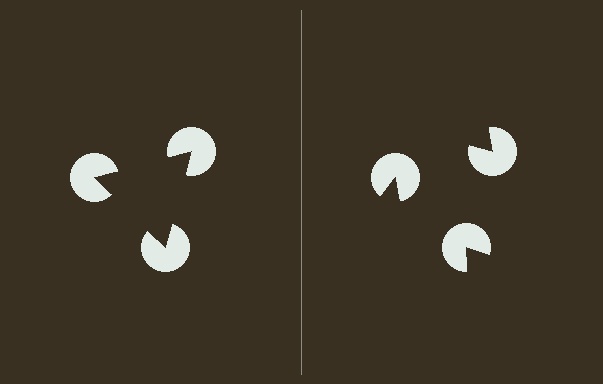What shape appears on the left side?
An illusory triangle.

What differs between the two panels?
The pac-man discs are positioned identically on both sides; only the wedge orientations differ. On the left they align to a triangle; on the right they are misaligned.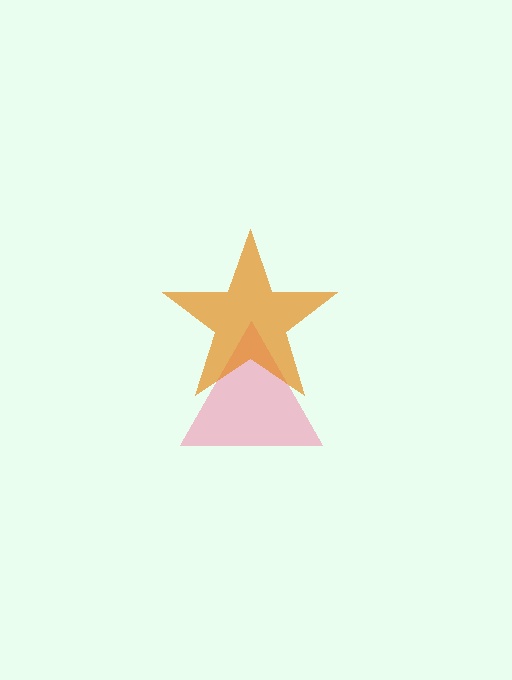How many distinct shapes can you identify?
There are 2 distinct shapes: a pink triangle, an orange star.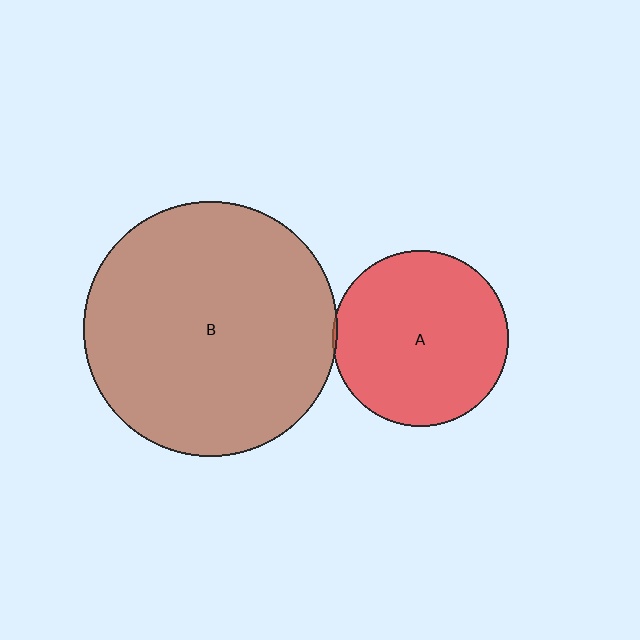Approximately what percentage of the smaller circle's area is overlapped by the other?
Approximately 5%.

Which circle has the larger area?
Circle B (brown).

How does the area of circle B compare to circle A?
Approximately 2.1 times.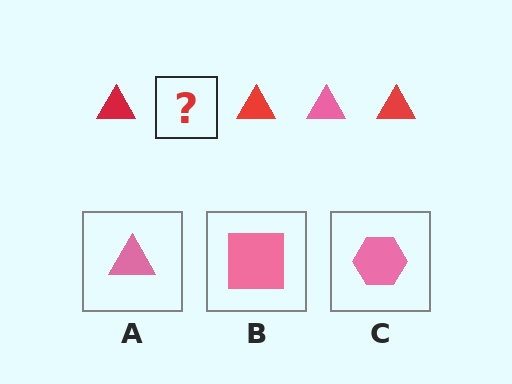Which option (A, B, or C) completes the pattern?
A.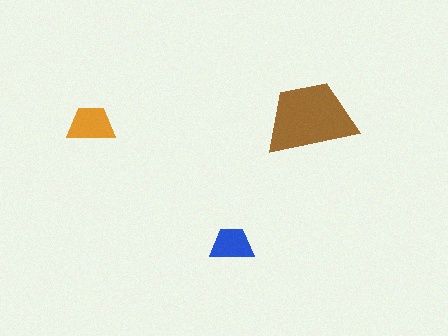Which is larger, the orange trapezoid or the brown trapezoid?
The brown one.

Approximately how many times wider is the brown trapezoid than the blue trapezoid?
About 2 times wider.